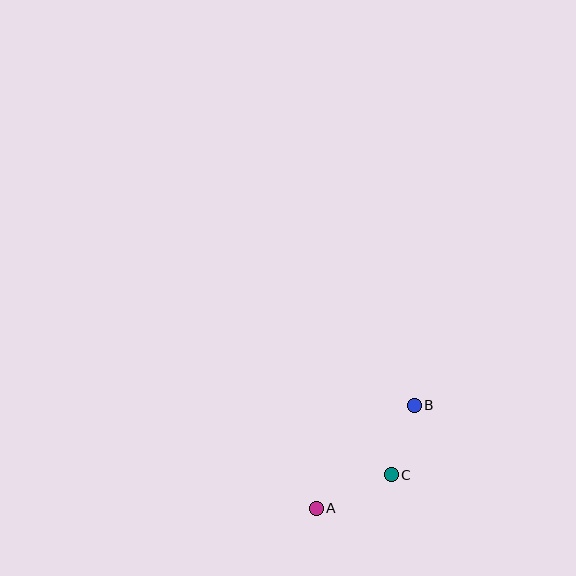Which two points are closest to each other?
Points B and C are closest to each other.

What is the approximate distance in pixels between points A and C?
The distance between A and C is approximately 82 pixels.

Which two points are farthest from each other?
Points A and B are farthest from each other.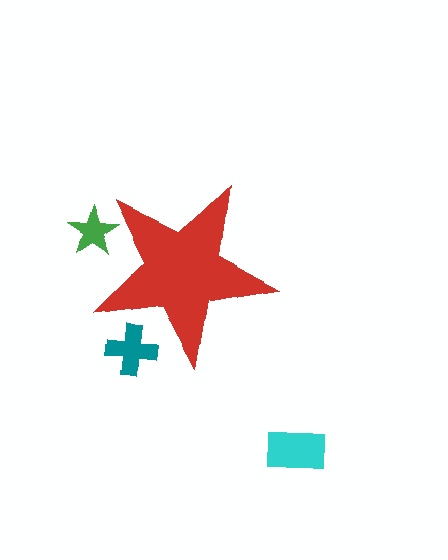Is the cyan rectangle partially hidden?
No, the cyan rectangle is fully visible.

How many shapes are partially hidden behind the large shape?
2 shapes are partially hidden.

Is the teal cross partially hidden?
Yes, the teal cross is partially hidden behind the red star.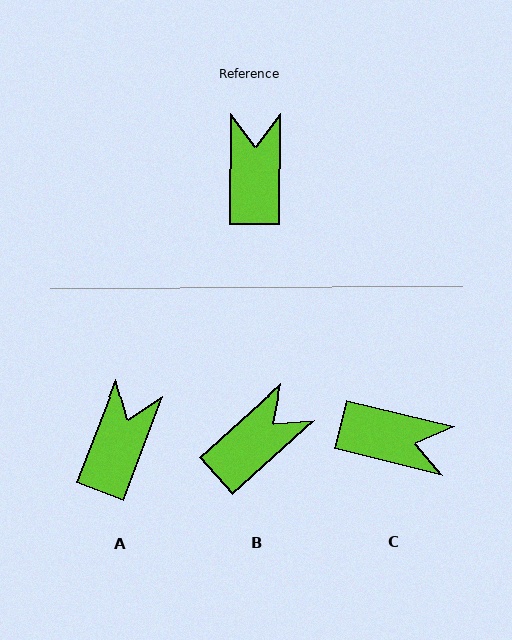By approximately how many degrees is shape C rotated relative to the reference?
Approximately 104 degrees clockwise.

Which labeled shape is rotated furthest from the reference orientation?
C, about 104 degrees away.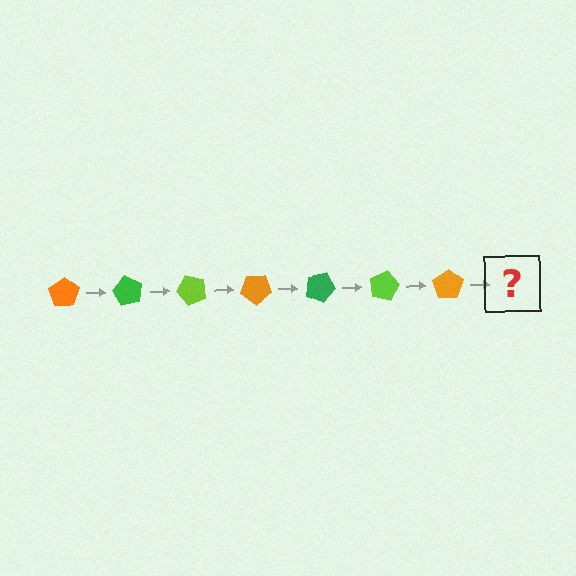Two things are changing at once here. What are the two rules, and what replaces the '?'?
The two rules are that it rotates 60 degrees each step and the color cycles through orange, green, and lime. The '?' should be a green pentagon, rotated 420 degrees from the start.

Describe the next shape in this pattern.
It should be a green pentagon, rotated 420 degrees from the start.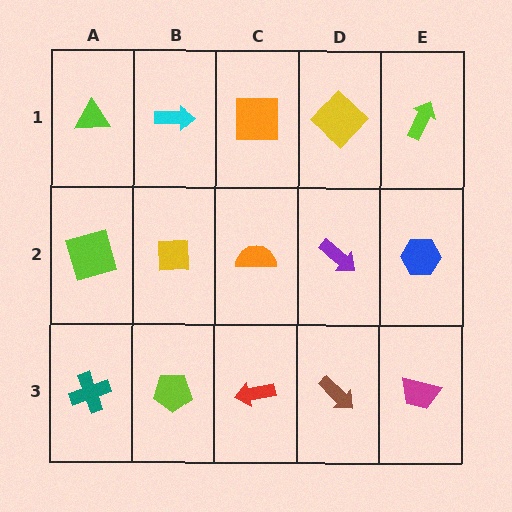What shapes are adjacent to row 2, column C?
An orange square (row 1, column C), a red arrow (row 3, column C), a yellow square (row 2, column B), a purple arrow (row 2, column D).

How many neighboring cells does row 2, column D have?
4.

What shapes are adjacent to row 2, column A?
A lime triangle (row 1, column A), a teal cross (row 3, column A), a yellow square (row 2, column B).